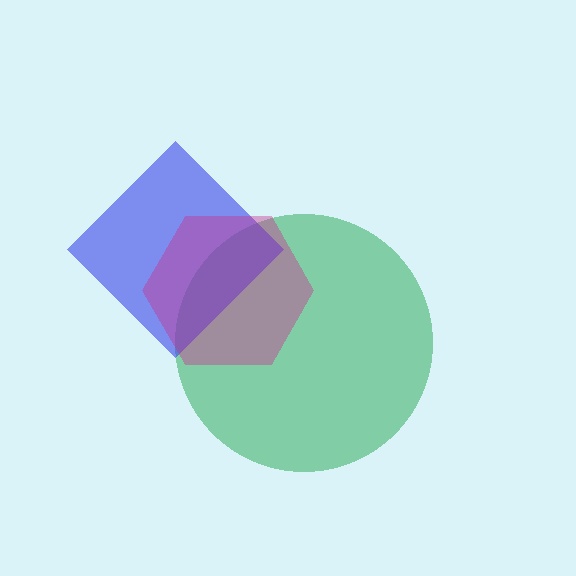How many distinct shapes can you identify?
There are 3 distinct shapes: a green circle, a blue diamond, a magenta hexagon.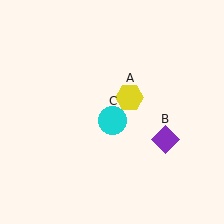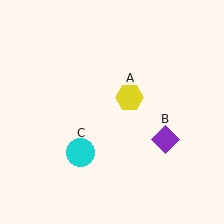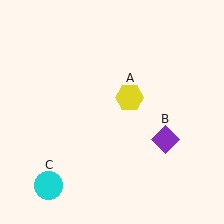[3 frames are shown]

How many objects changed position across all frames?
1 object changed position: cyan circle (object C).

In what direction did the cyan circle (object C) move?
The cyan circle (object C) moved down and to the left.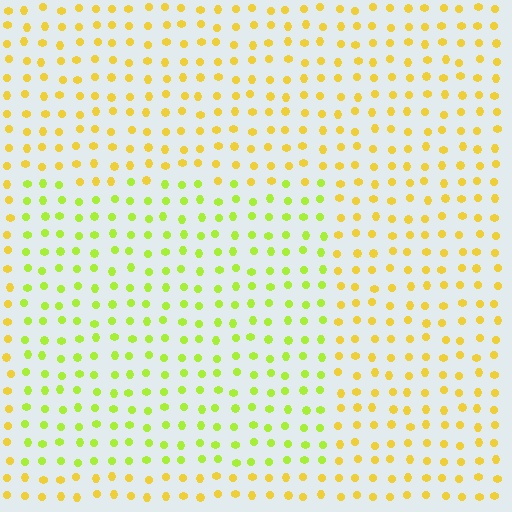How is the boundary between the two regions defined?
The boundary is defined purely by a slight shift in hue (about 34 degrees). Spacing, size, and orientation are identical on both sides.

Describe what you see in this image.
The image is filled with small yellow elements in a uniform arrangement. A rectangle-shaped region is visible where the elements are tinted to a slightly different hue, forming a subtle color boundary.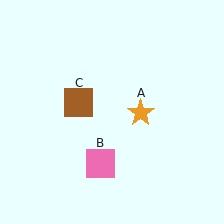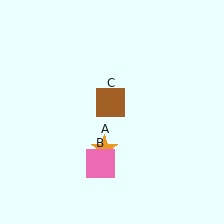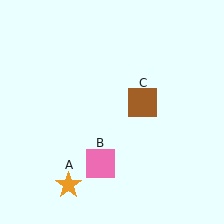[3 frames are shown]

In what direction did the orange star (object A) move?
The orange star (object A) moved down and to the left.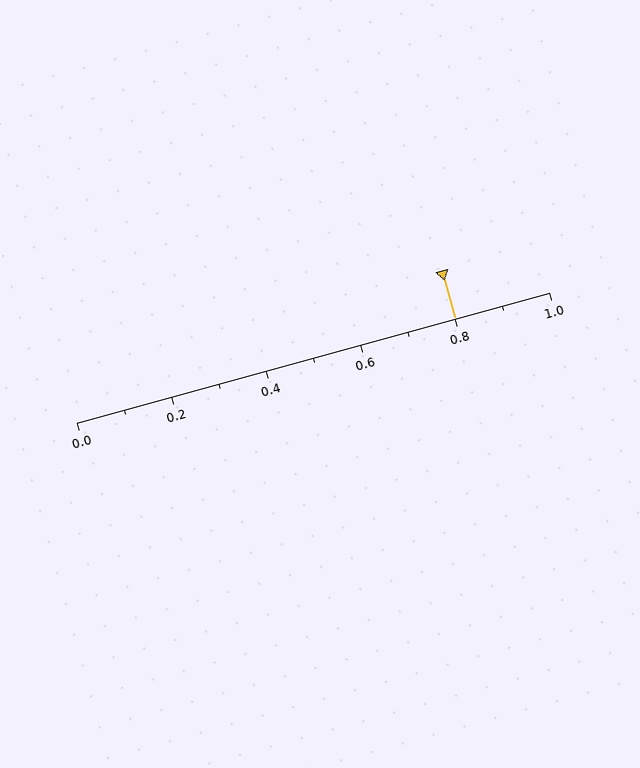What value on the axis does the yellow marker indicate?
The marker indicates approximately 0.8.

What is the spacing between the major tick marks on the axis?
The major ticks are spaced 0.2 apart.